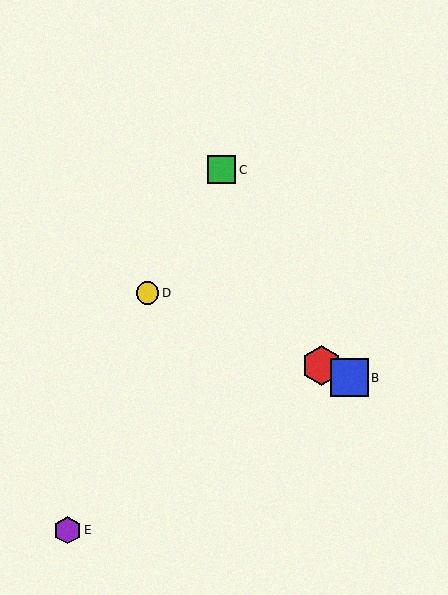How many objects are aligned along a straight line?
3 objects (A, B, D) are aligned along a straight line.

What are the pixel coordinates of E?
Object E is at (68, 530).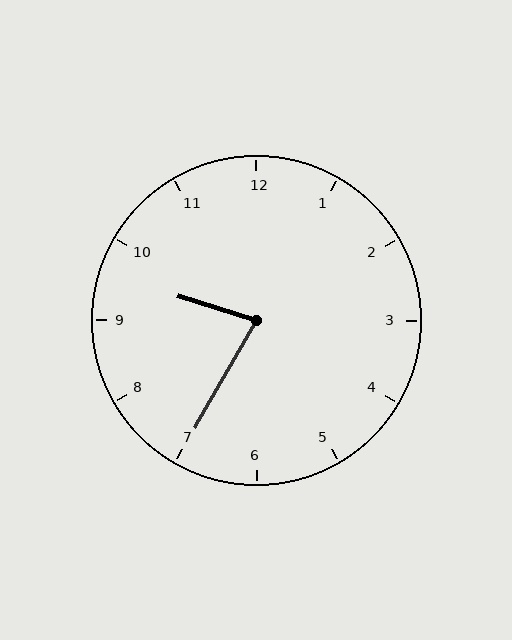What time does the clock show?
9:35.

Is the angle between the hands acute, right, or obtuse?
It is acute.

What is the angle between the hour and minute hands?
Approximately 78 degrees.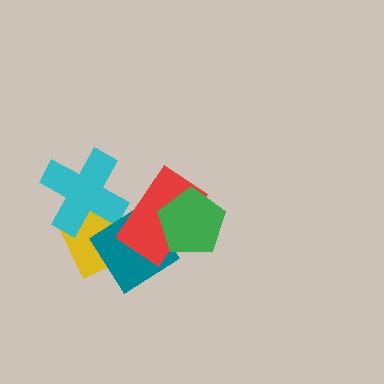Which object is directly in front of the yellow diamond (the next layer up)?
The cyan cross is directly in front of the yellow diamond.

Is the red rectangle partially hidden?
Yes, it is partially covered by another shape.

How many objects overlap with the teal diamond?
4 objects overlap with the teal diamond.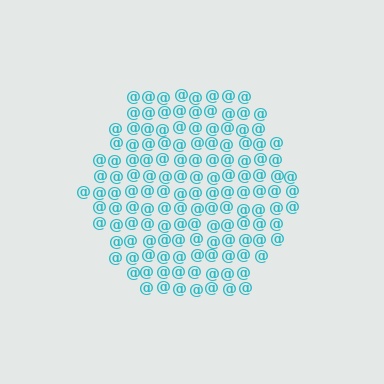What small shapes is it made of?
It is made of small at signs.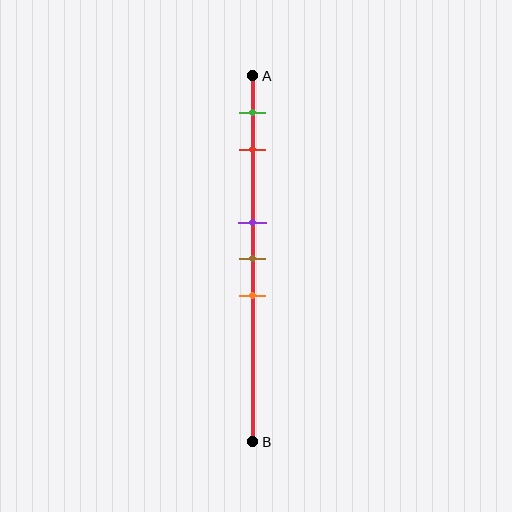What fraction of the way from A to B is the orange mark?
The orange mark is approximately 60% (0.6) of the way from A to B.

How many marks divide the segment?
There are 5 marks dividing the segment.